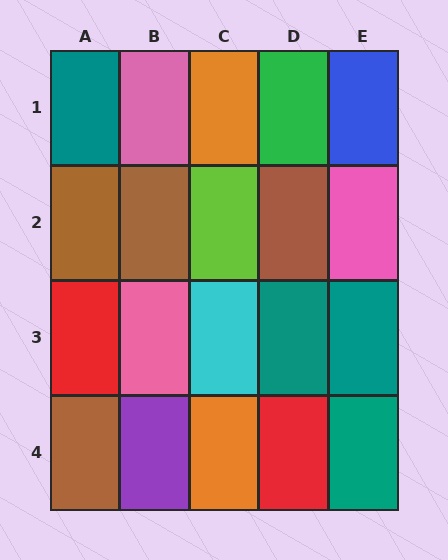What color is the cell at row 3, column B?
Pink.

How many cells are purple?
1 cell is purple.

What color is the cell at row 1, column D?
Green.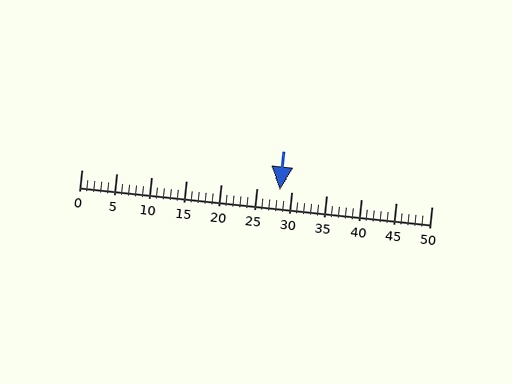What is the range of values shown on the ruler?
The ruler shows values from 0 to 50.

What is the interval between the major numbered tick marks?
The major tick marks are spaced 5 units apart.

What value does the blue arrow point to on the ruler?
The blue arrow points to approximately 28.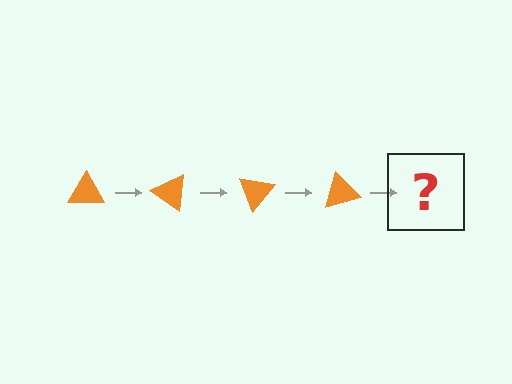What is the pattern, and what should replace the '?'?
The pattern is that the triangle rotates 35 degrees each step. The '?' should be an orange triangle rotated 140 degrees.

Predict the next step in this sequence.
The next step is an orange triangle rotated 140 degrees.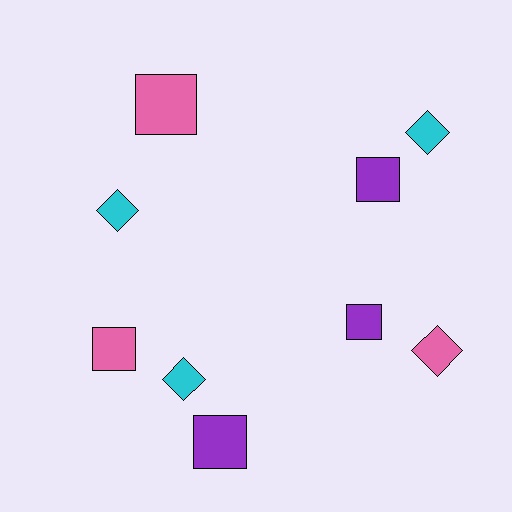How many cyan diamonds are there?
There are 3 cyan diamonds.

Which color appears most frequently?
Pink, with 3 objects.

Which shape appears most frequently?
Square, with 5 objects.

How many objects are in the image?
There are 9 objects.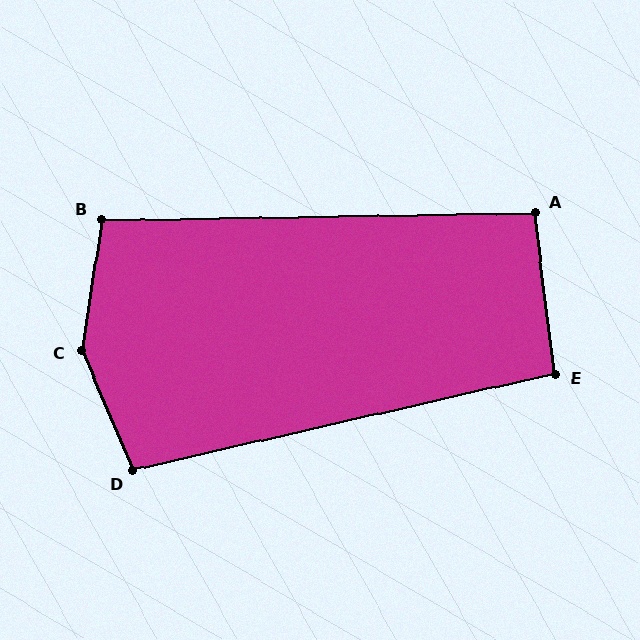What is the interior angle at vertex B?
Approximately 100 degrees (obtuse).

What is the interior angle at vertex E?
Approximately 96 degrees (obtuse).